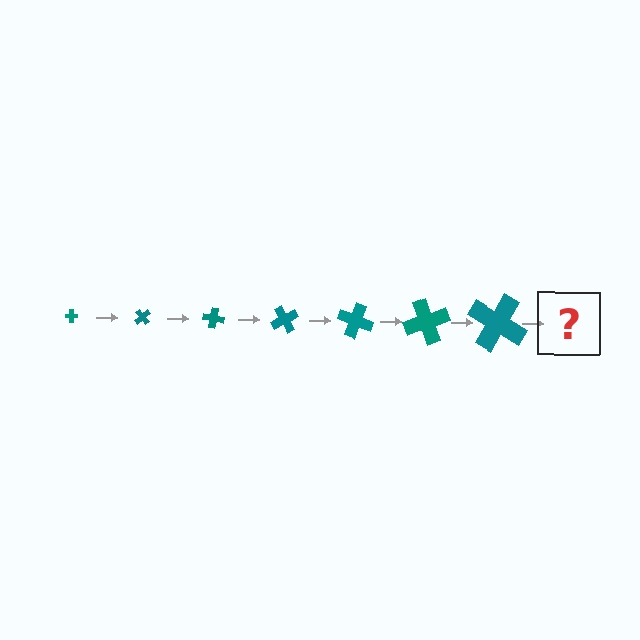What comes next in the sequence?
The next element should be a cross, larger than the previous one and rotated 350 degrees from the start.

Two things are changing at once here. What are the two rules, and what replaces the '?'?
The two rules are that the cross grows larger each step and it rotates 50 degrees each step. The '?' should be a cross, larger than the previous one and rotated 350 degrees from the start.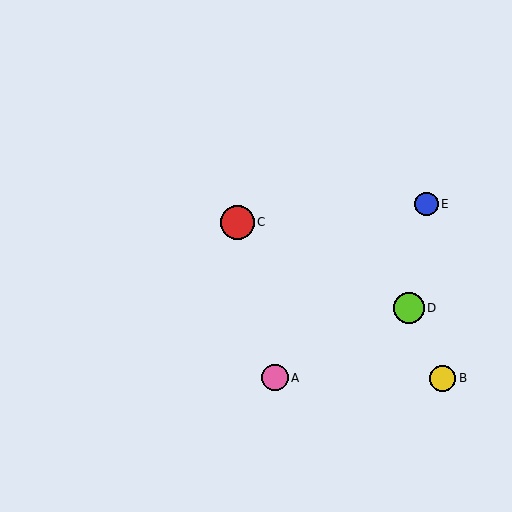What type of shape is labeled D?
Shape D is a lime circle.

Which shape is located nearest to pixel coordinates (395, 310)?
The lime circle (labeled D) at (409, 308) is nearest to that location.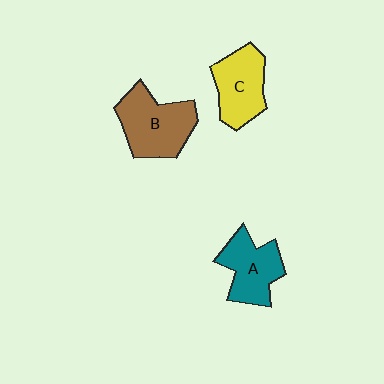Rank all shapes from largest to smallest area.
From largest to smallest: B (brown), C (yellow), A (teal).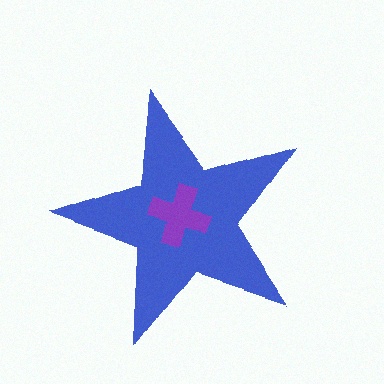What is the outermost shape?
The blue star.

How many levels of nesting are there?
2.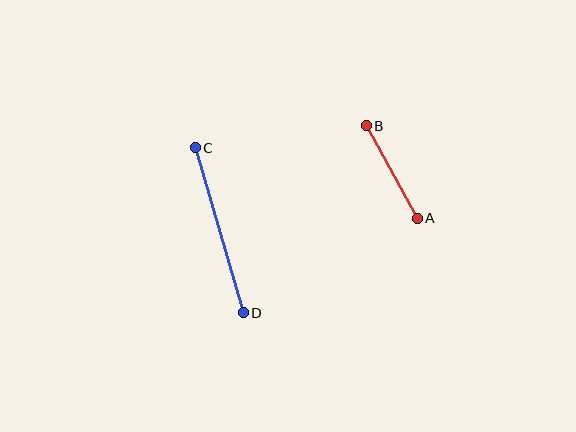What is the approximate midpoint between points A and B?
The midpoint is at approximately (392, 172) pixels.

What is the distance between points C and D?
The distance is approximately 172 pixels.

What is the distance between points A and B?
The distance is approximately 105 pixels.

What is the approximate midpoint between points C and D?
The midpoint is at approximately (219, 230) pixels.